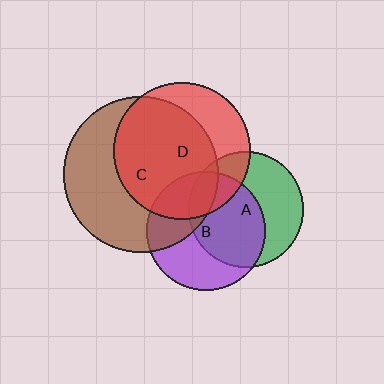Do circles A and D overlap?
Yes.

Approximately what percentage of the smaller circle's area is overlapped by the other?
Approximately 25%.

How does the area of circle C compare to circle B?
Approximately 1.7 times.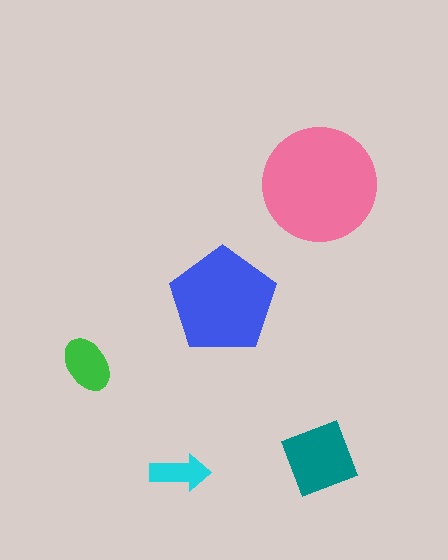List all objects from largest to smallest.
The pink circle, the blue pentagon, the teal diamond, the green ellipse, the cyan arrow.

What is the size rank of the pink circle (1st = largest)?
1st.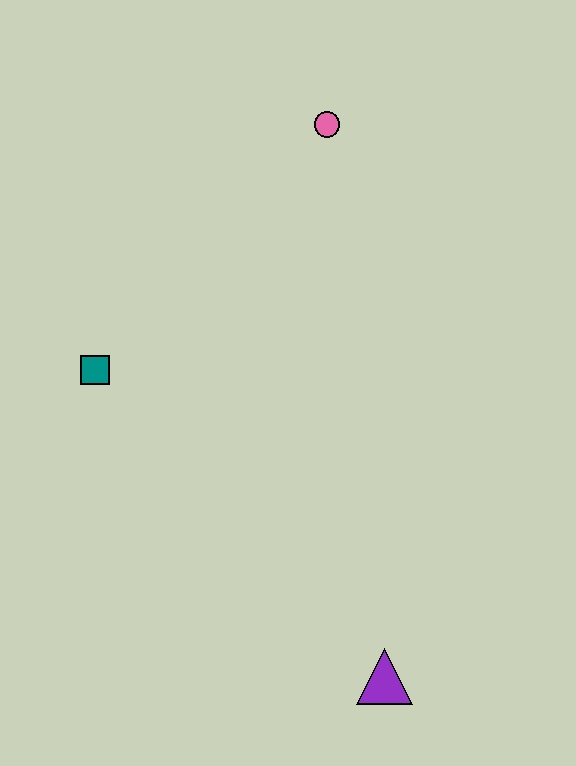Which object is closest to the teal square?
The pink circle is closest to the teal square.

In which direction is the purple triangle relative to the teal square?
The purple triangle is below the teal square.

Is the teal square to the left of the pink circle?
Yes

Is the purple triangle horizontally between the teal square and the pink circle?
No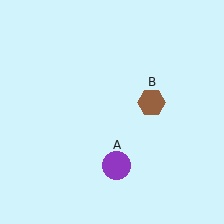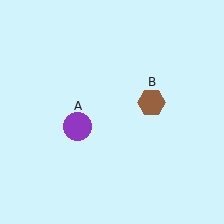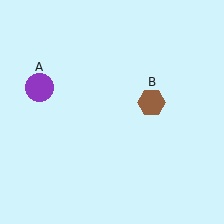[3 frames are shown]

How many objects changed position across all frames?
1 object changed position: purple circle (object A).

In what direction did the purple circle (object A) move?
The purple circle (object A) moved up and to the left.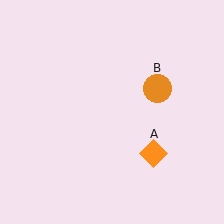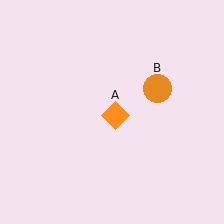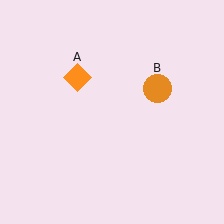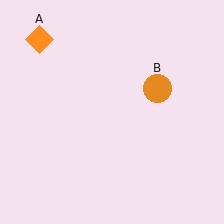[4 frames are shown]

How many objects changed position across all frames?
1 object changed position: orange diamond (object A).